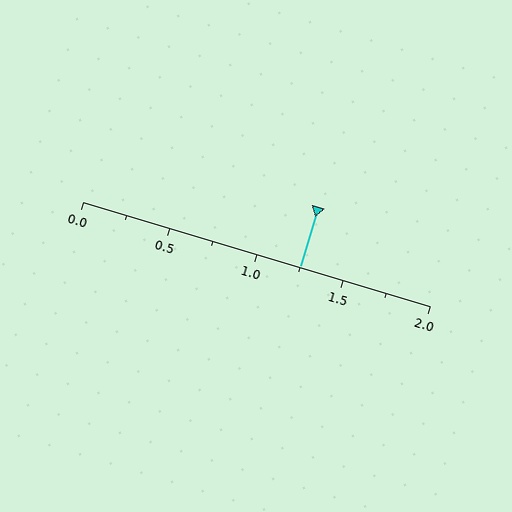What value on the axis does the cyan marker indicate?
The marker indicates approximately 1.25.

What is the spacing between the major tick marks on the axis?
The major ticks are spaced 0.5 apart.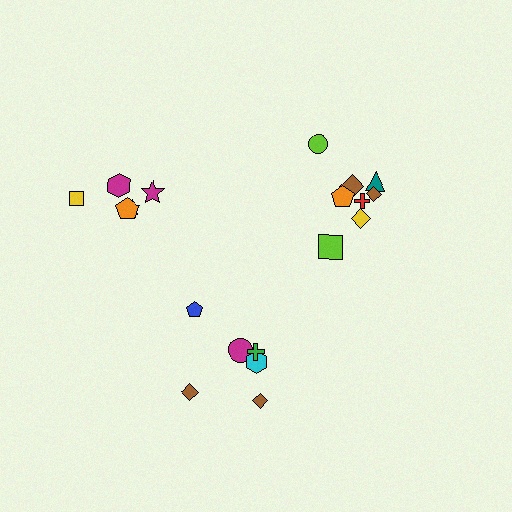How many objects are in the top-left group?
There are 5 objects.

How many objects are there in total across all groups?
There are 19 objects.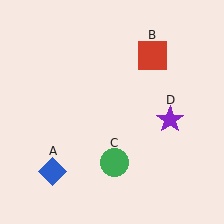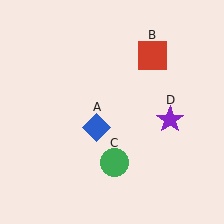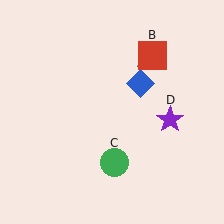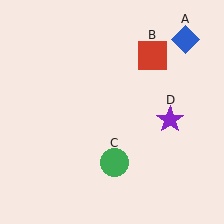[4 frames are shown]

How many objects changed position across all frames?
1 object changed position: blue diamond (object A).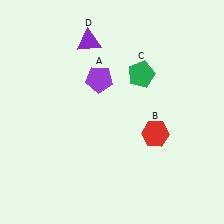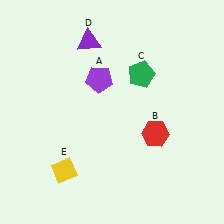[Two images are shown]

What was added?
A yellow diamond (E) was added in Image 2.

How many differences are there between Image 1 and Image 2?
There is 1 difference between the two images.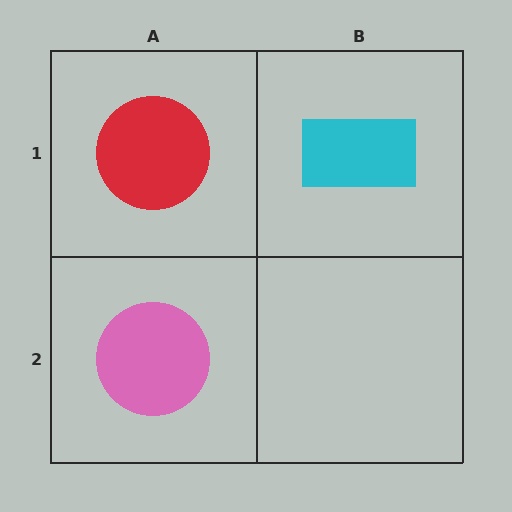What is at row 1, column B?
A cyan rectangle.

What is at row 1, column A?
A red circle.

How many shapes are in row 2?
1 shape.